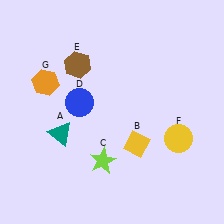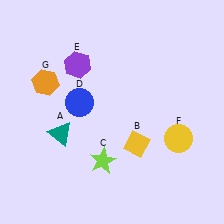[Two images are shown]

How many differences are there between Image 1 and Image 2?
There is 1 difference between the two images.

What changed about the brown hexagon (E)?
In Image 1, E is brown. In Image 2, it changed to purple.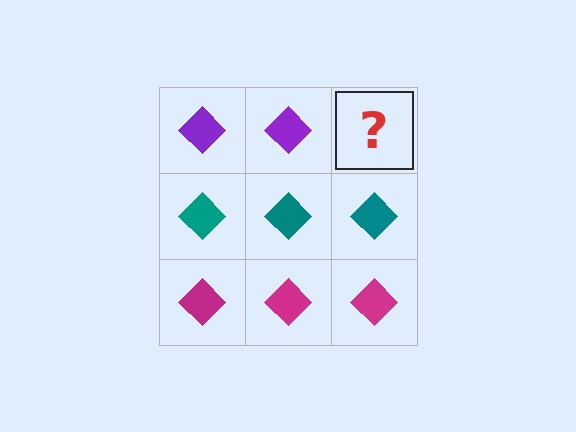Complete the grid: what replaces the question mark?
The question mark should be replaced with a purple diamond.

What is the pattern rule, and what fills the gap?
The rule is that each row has a consistent color. The gap should be filled with a purple diamond.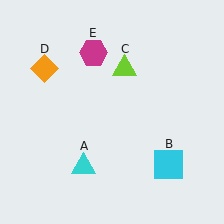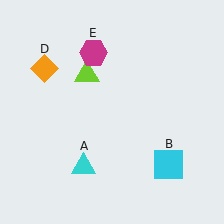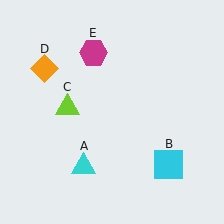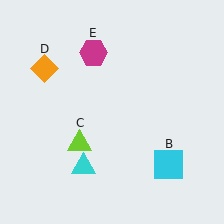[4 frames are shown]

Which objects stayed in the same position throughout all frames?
Cyan triangle (object A) and cyan square (object B) and orange diamond (object D) and magenta hexagon (object E) remained stationary.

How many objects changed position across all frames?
1 object changed position: lime triangle (object C).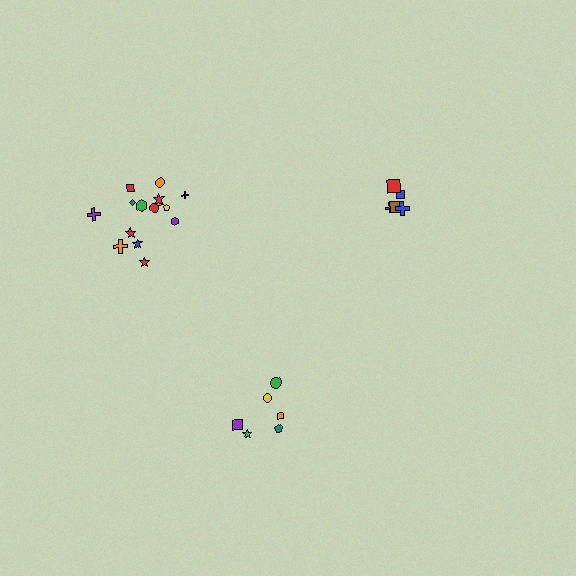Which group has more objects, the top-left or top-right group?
The top-left group.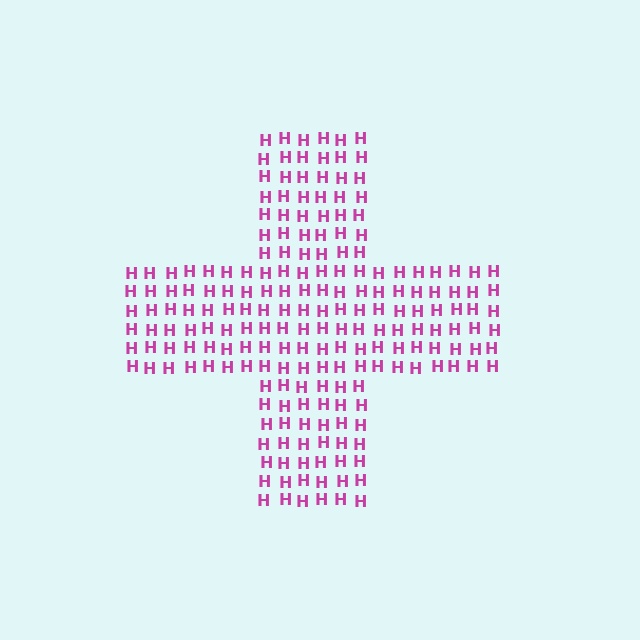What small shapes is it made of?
It is made of small letter H's.